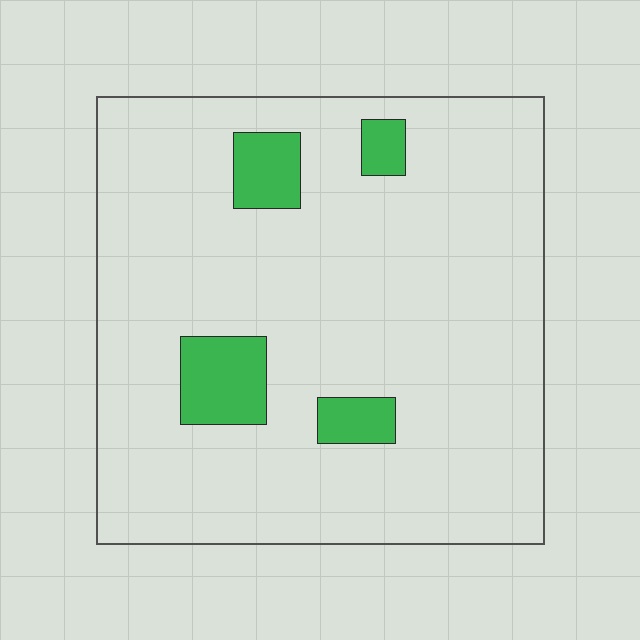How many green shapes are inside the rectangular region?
4.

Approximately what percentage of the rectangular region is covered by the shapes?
Approximately 10%.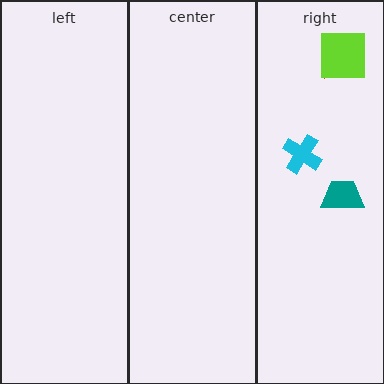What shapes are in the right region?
The brown arrow, the cyan cross, the lime square, the teal trapezoid.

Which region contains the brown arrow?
The right region.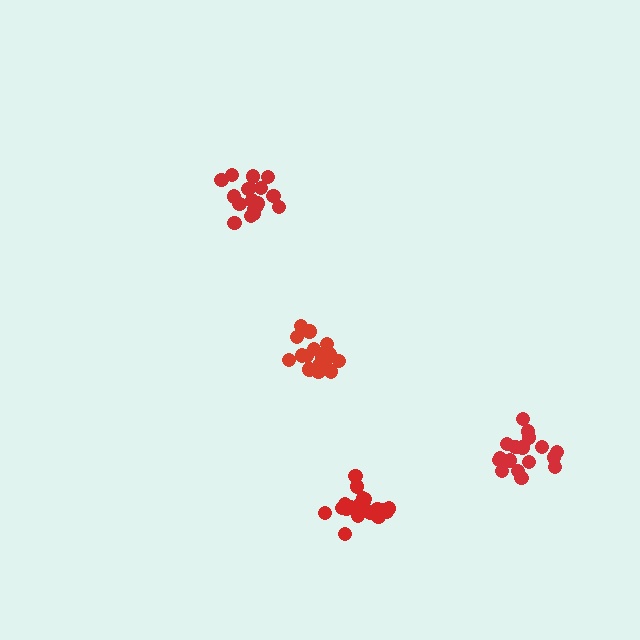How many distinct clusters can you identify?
There are 4 distinct clusters.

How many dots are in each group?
Group 1: 18 dots, Group 2: 20 dots, Group 3: 17 dots, Group 4: 18 dots (73 total).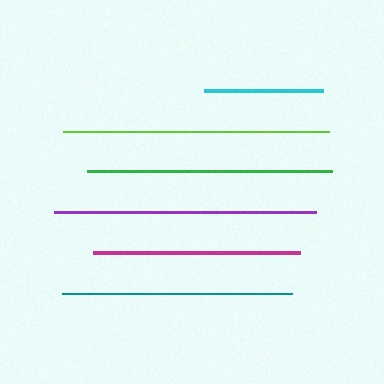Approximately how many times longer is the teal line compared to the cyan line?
The teal line is approximately 1.9 times the length of the cyan line.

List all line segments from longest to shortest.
From longest to shortest: lime, purple, green, teal, magenta, cyan.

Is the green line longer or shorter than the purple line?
The purple line is longer than the green line.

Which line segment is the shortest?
The cyan line is the shortest at approximately 119 pixels.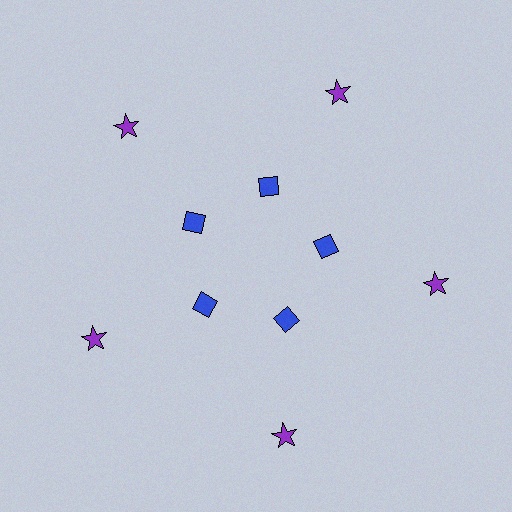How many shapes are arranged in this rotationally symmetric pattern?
There are 10 shapes, arranged in 5 groups of 2.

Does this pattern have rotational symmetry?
Yes, this pattern has 5-fold rotational symmetry. It looks the same after rotating 72 degrees around the center.